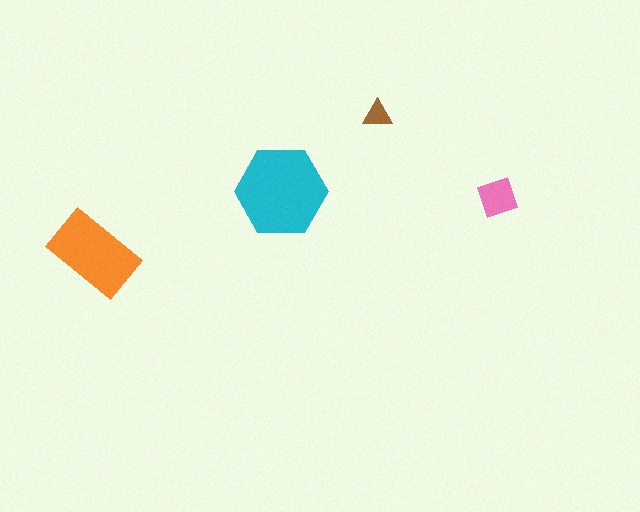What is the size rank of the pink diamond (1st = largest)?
3rd.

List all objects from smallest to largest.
The brown triangle, the pink diamond, the orange rectangle, the cyan hexagon.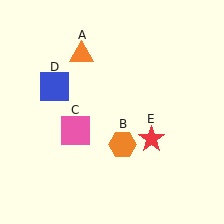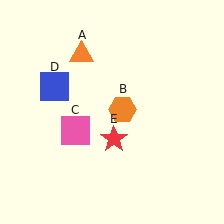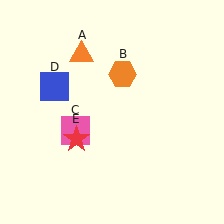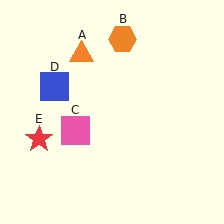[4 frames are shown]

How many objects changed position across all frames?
2 objects changed position: orange hexagon (object B), red star (object E).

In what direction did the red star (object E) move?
The red star (object E) moved left.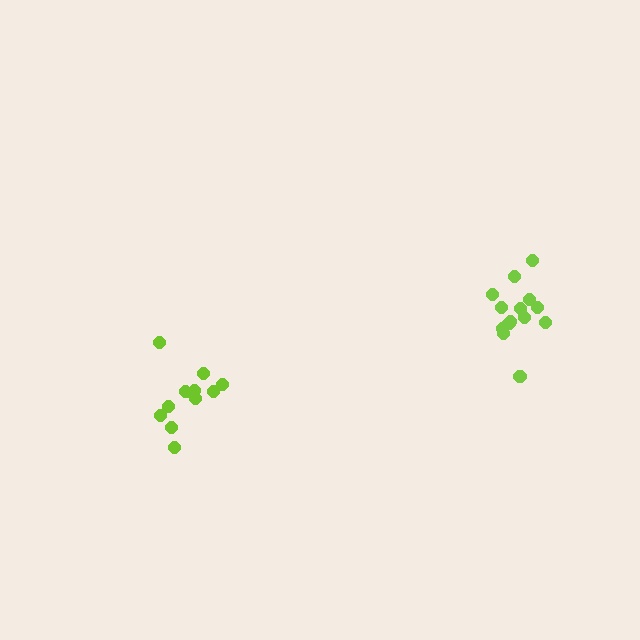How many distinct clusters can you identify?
There are 2 distinct clusters.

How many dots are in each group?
Group 1: 12 dots, Group 2: 15 dots (27 total).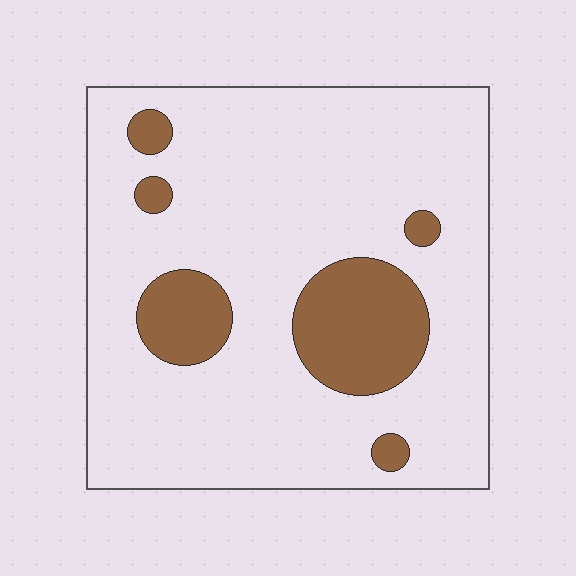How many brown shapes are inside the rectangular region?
6.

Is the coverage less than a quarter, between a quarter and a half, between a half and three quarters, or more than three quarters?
Less than a quarter.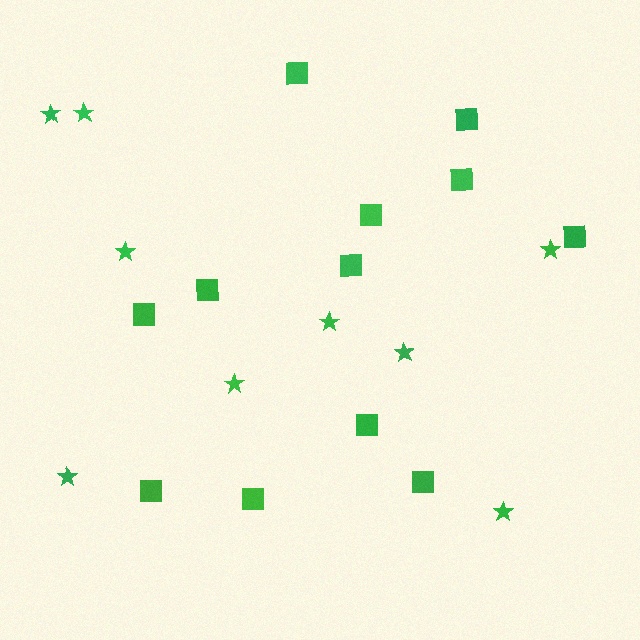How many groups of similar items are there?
There are 2 groups: one group of stars (9) and one group of squares (12).